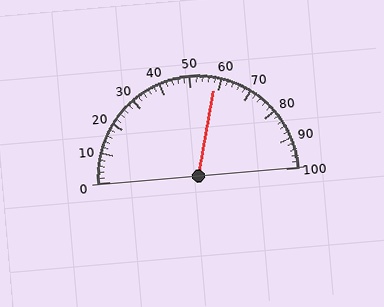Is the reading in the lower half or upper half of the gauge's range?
The reading is in the upper half of the range (0 to 100).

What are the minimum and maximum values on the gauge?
The gauge ranges from 0 to 100.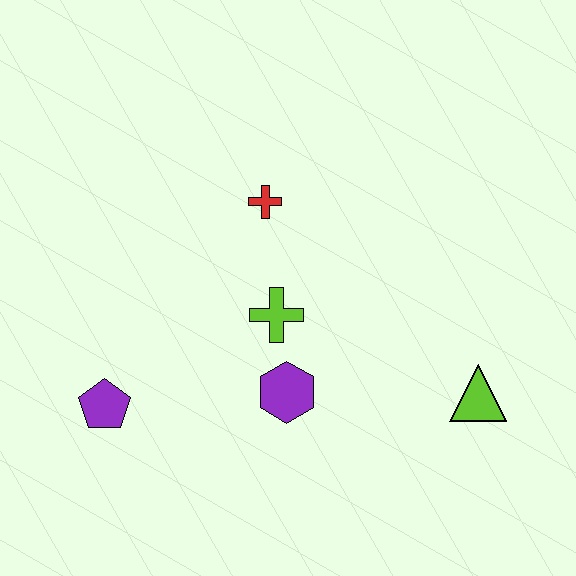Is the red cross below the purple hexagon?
No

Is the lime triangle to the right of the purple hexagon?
Yes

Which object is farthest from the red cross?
The lime triangle is farthest from the red cross.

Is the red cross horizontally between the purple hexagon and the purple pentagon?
Yes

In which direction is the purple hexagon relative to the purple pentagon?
The purple hexagon is to the right of the purple pentagon.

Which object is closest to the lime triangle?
The purple hexagon is closest to the lime triangle.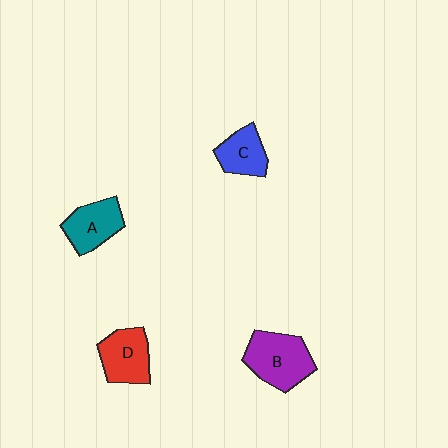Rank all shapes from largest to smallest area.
From largest to smallest: B (purple), D (red), A (teal), C (blue).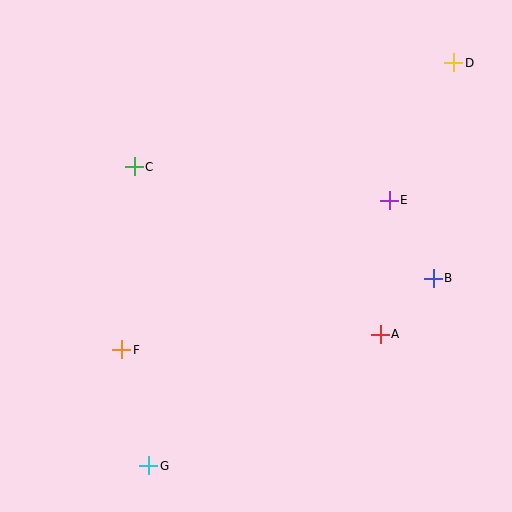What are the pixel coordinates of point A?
Point A is at (380, 334).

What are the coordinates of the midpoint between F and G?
The midpoint between F and G is at (135, 408).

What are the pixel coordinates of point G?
Point G is at (149, 466).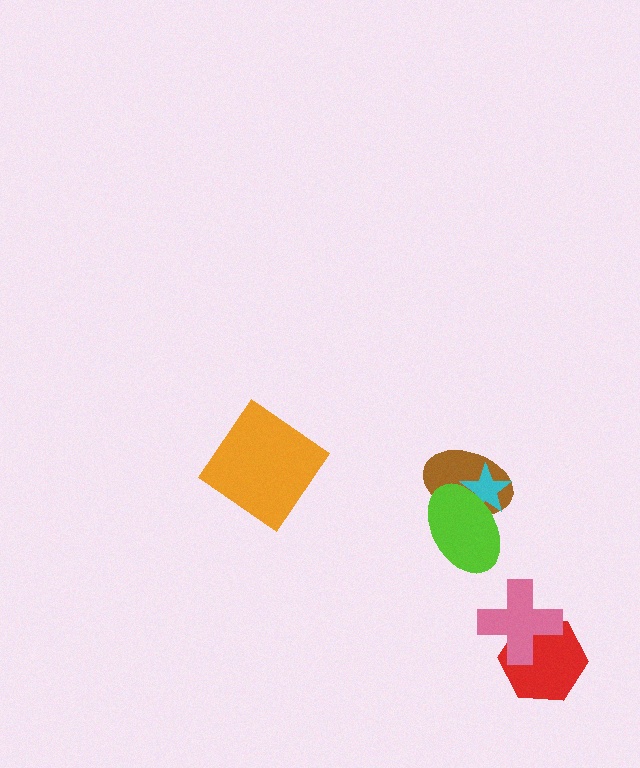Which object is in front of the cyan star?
The lime ellipse is in front of the cyan star.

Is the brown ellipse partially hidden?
Yes, it is partially covered by another shape.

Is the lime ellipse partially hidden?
No, no other shape covers it.